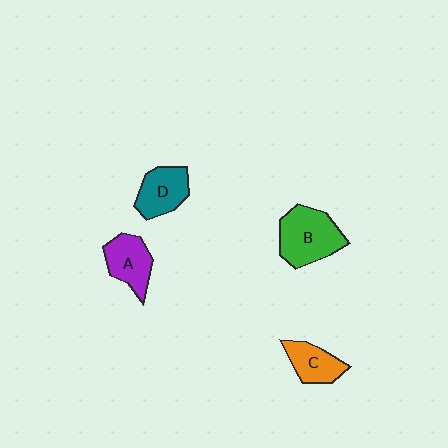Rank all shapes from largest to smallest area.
From largest to smallest: B (green), D (teal), A (purple), C (orange).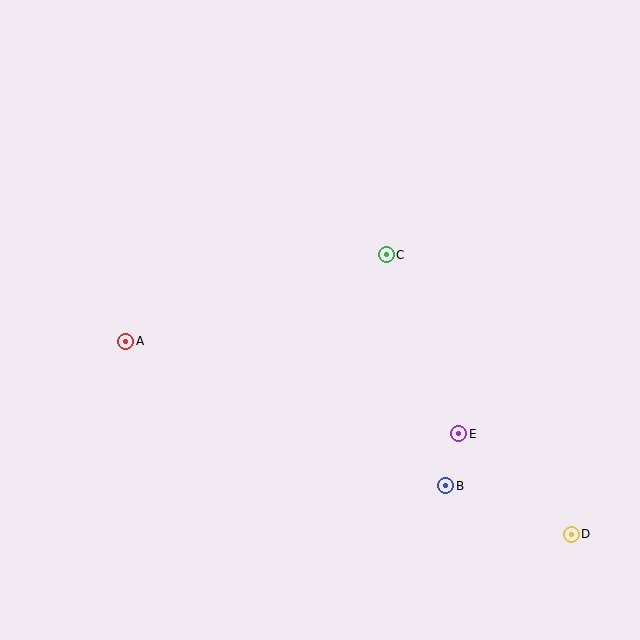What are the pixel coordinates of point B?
Point B is at (446, 486).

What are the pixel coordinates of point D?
Point D is at (571, 534).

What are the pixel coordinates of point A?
Point A is at (126, 341).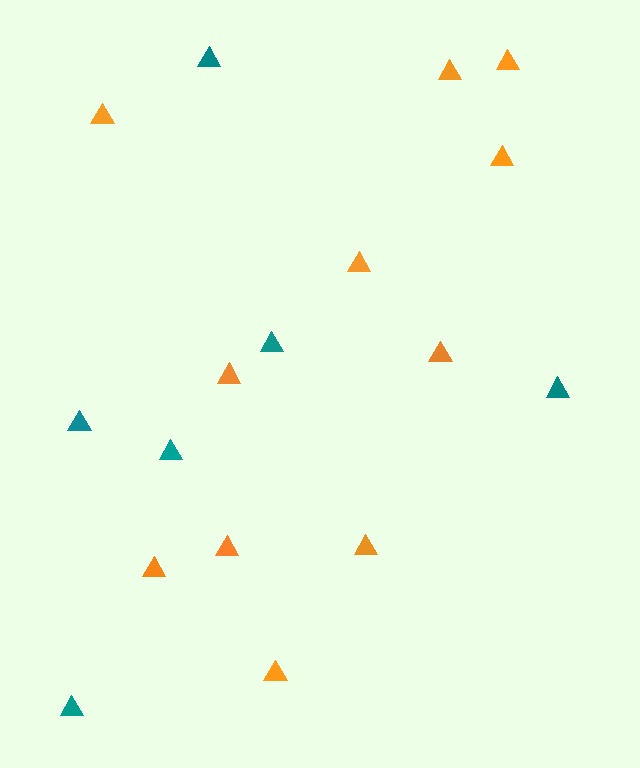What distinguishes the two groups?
There are 2 groups: one group of teal triangles (6) and one group of orange triangles (11).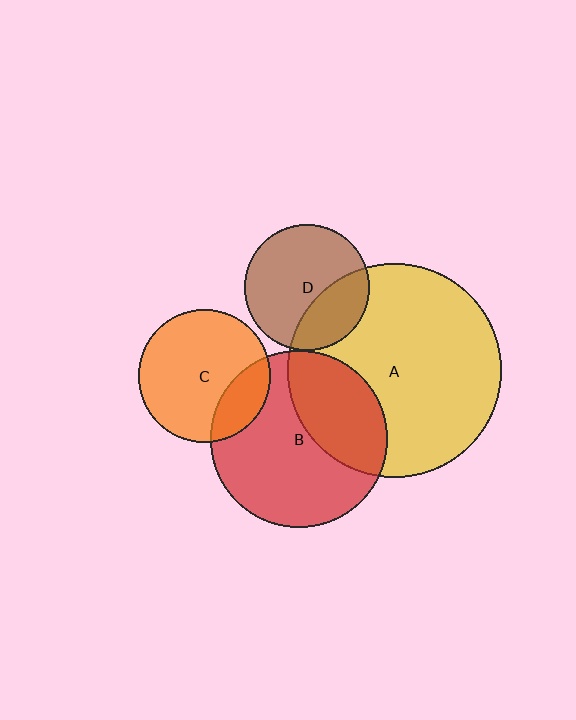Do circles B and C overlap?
Yes.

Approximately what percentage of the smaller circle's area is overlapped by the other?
Approximately 20%.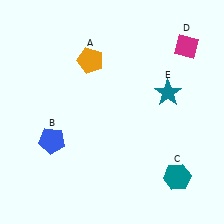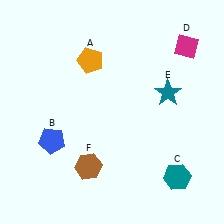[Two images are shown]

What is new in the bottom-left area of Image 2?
A brown hexagon (F) was added in the bottom-left area of Image 2.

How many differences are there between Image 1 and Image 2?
There is 1 difference between the two images.